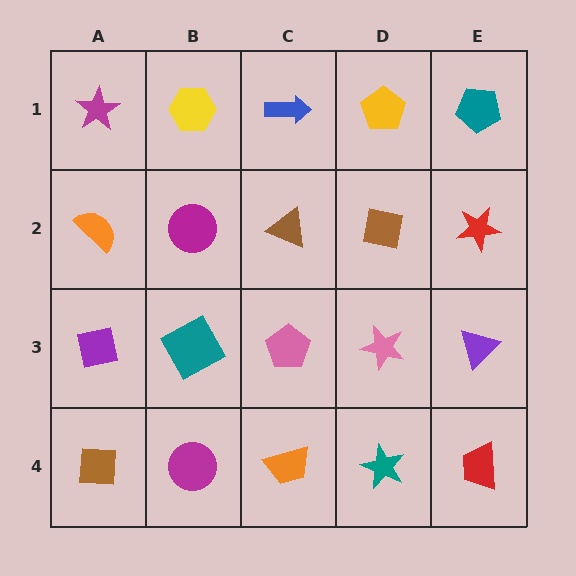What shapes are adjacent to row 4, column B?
A teal square (row 3, column B), a brown square (row 4, column A), an orange trapezoid (row 4, column C).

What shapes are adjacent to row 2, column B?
A yellow hexagon (row 1, column B), a teal square (row 3, column B), an orange semicircle (row 2, column A), a brown triangle (row 2, column C).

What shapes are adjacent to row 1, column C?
A brown triangle (row 2, column C), a yellow hexagon (row 1, column B), a yellow pentagon (row 1, column D).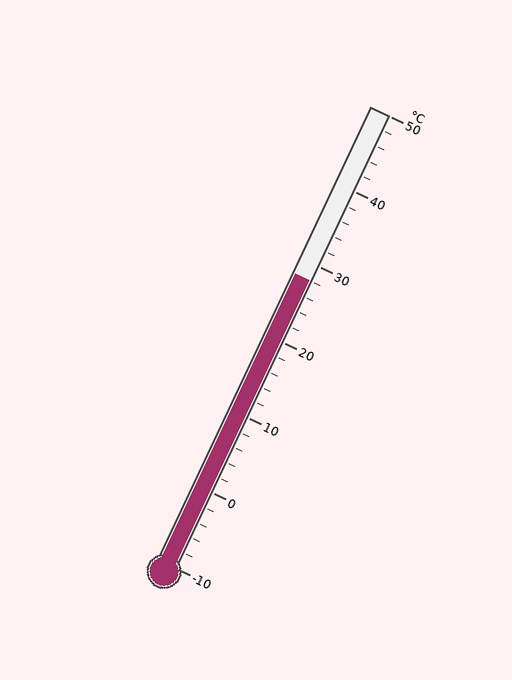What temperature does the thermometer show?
The thermometer shows approximately 28°C.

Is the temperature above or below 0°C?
The temperature is above 0°C.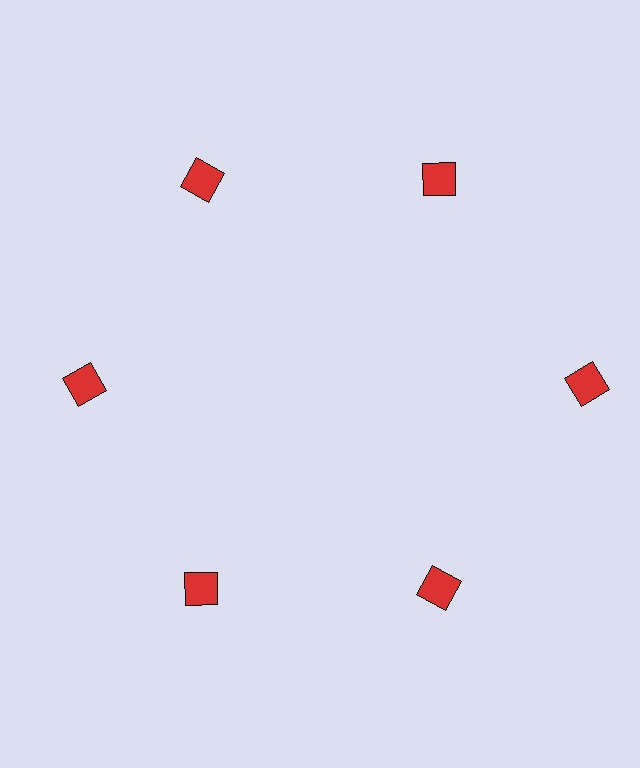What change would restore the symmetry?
The symmetry would be restored by moving it inward, back onto the ring so that all 6 diamonds sit at equal angles and equal distance from the center.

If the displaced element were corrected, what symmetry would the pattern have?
It would have 6-fold rotational symmetry — the pattern would map onto itself every 60 degrees.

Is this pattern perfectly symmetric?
No. The 6 red diamonds are arranged in a ring, but one element near the 3 o'clock position is pushed outward from the center, breaking the 6-fold rotational symmetry.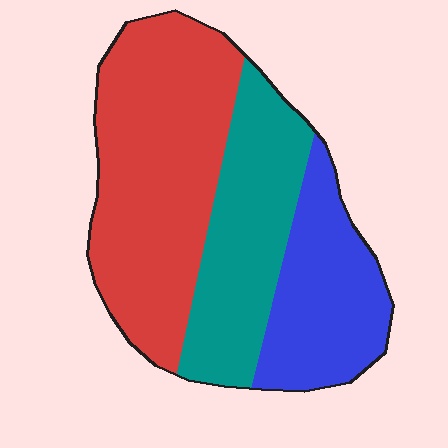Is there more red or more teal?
Red.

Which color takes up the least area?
Blue, at roughly 25%.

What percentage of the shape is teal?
Teal takes up about one quarter (1/4) of the shape.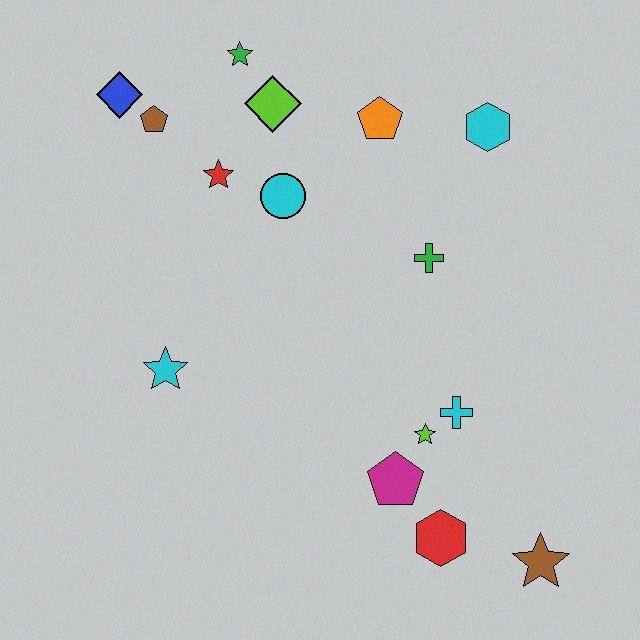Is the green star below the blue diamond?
No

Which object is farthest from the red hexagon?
The blue diamond is farthest from the red hexagon.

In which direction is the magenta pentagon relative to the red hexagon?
The magenta pentagon is above the red hexagon.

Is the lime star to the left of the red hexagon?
Yes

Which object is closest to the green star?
The lime diamond is closest to the green star.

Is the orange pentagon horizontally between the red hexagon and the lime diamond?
Yes